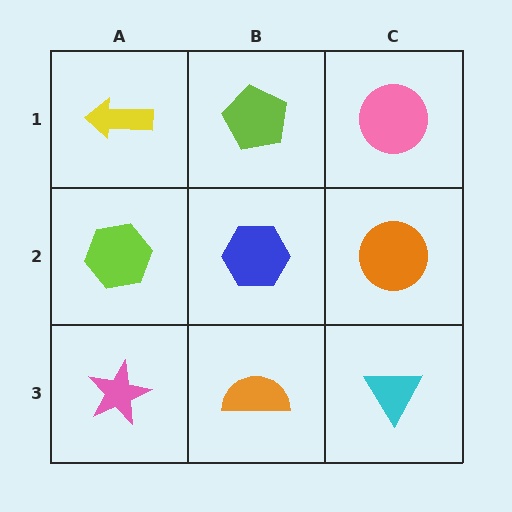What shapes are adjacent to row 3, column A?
A lime hexagon (row 2, column A), an orange semicircle (row 3, column B).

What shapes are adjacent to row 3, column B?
A blue hexagon (row 2, column B), a pink star (row 3, column A), a cyan triangle (row 3, column C).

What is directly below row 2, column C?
A cyan triangle.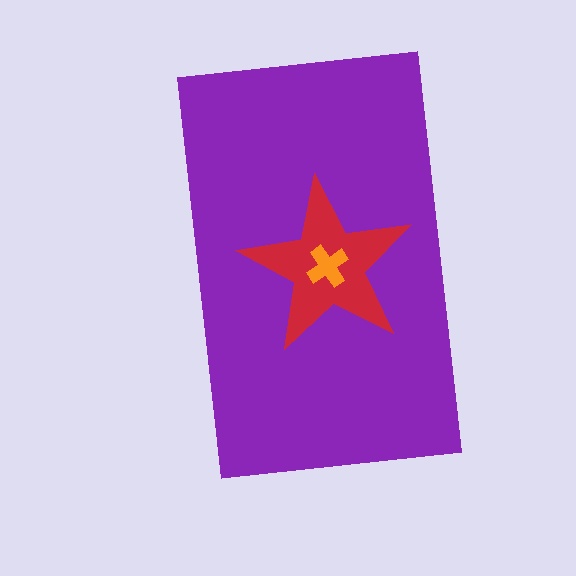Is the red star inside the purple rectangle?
Yes.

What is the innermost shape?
The orange cross.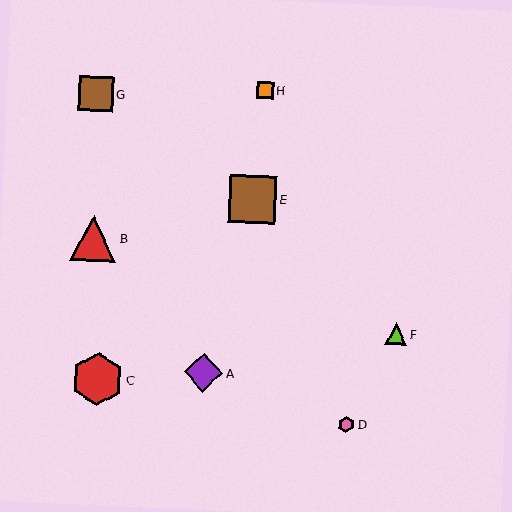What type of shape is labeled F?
Shape F is a lime triangle.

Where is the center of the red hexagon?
The center of the red hexagon is at (97, 379).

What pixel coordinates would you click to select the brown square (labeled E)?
Click at (253, 199) to select the brown square E.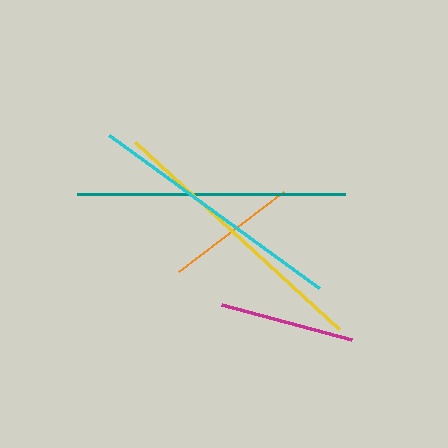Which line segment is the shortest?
The orange line is the shortest at approximately 132 pixels.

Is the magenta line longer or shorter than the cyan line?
The cyan line is longer than the magenta line.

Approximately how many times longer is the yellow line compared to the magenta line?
The yellow line is approximately 2.0 times the length of the magenta line.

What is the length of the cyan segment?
The cyan segment is approximately 260 pixels long.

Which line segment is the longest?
The yellow line is the longest at approximately 276 pixels.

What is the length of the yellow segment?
The yellow segment is approximately 276 pixels long.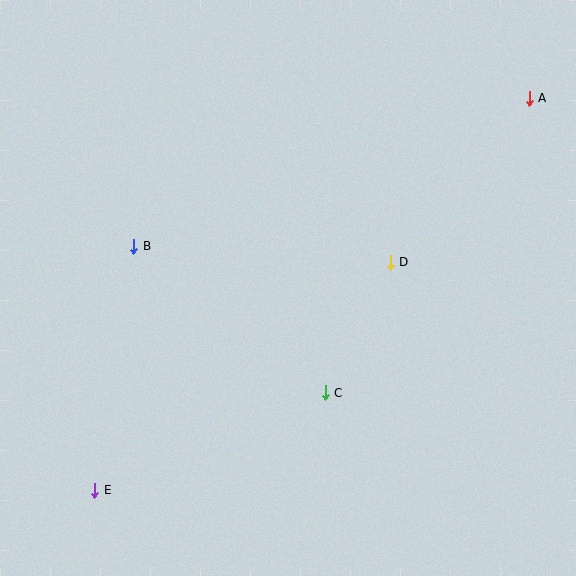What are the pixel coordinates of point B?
Point B is at (134, 246).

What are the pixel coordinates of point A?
Point A is at (529, 98).